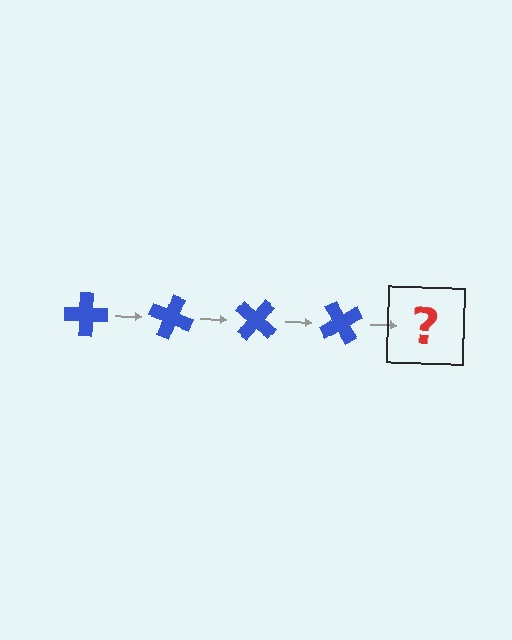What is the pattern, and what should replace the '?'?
The pattern is that the cross rotates 20 degrees each step. The '?' should be a blue cross rotated 80 degrees.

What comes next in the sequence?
The next element should be a blue cross rotated 80 degrees.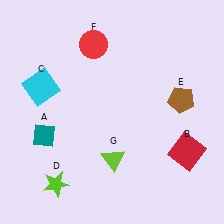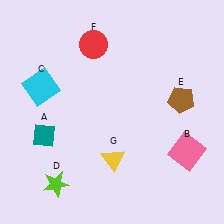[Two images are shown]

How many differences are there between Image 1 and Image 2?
There are 2 differences between the two images.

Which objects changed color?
B changed from red to pink. G changed from lime to yellow.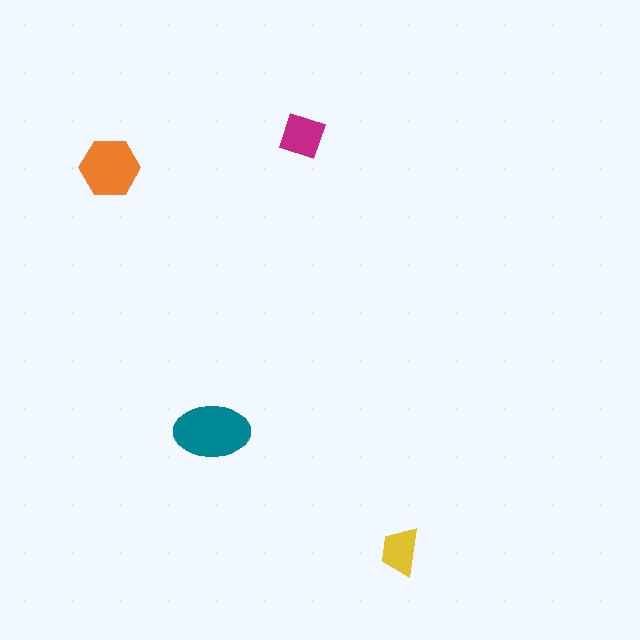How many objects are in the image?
There are 4 objects in the image.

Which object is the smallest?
The yellow trapezoid.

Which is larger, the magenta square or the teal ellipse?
The teal ellipse.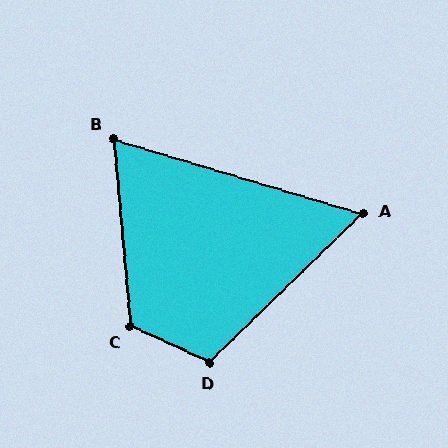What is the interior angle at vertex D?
Approximately 112 degrees (obtuse).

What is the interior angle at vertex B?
Approximately 68 degrees (acute).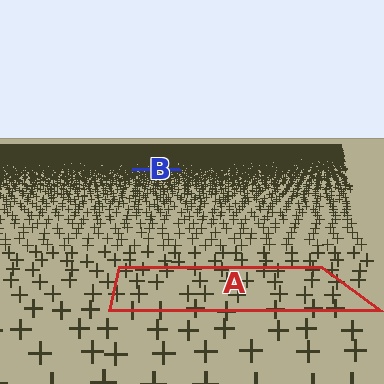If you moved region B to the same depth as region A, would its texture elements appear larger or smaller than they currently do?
They would appear larger. At a closer depth, the same texture elements are projected at a bigger on-screen size.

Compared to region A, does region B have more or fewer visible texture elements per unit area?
Region B has more texture elements per unit area — they are packed more densely because it is farther away.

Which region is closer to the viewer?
Region A is closer. The texture elements there are larger and more spread out.